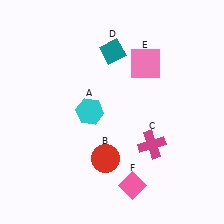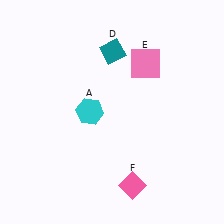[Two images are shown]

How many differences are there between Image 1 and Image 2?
There are 2 differences between the two images.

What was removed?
The red circle (B), the magenta cross (C) were removed in Image 2.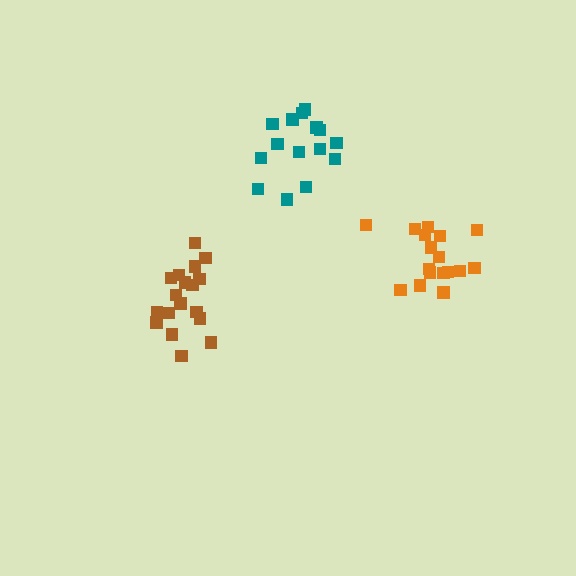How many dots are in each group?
Group 1: 18 dots, Group 2: 15 dots, Group 3: 17 dots (50 total).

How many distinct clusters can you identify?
There are 3 distinct clusters.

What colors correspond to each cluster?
The clusters are colored: brown, teal, orange.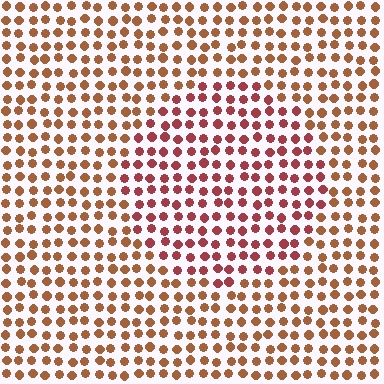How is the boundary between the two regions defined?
The boundary is defined purely by a slight shift in hue (about 30 degrees). Spacing, size, and orientation are identical on both sides.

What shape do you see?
I see a circle.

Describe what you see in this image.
The image is filled with small brown elements in a uniform arrangement. A circle-shaped region is visible where the elements are tinted to a slightly different hue, forming a subtle color boundary.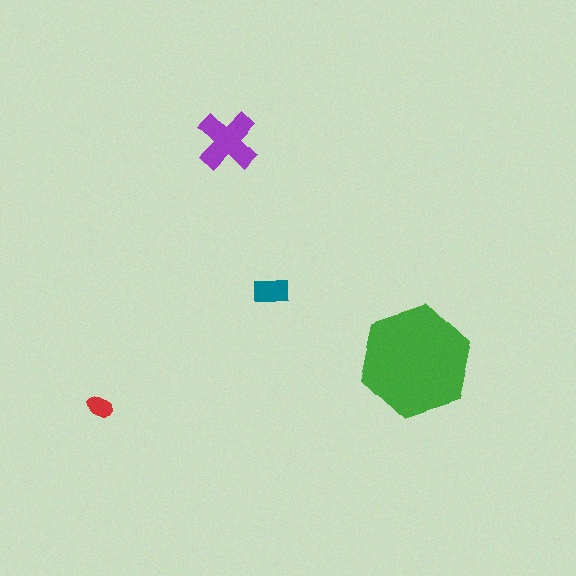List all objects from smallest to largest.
The red ellipse, the teal rectangle, the purple cross, the green hexagon.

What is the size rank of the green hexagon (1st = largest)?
1st.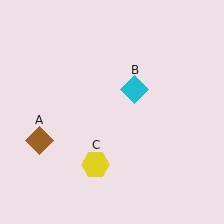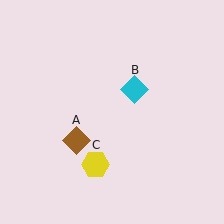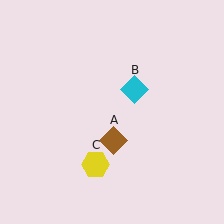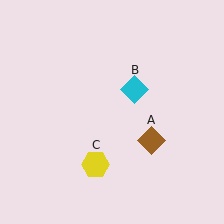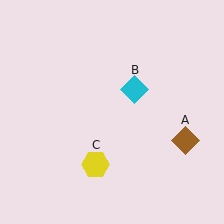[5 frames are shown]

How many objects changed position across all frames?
1 object changed position: brown diamond (object A).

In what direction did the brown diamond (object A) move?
The brown diamond (object A) moved right.